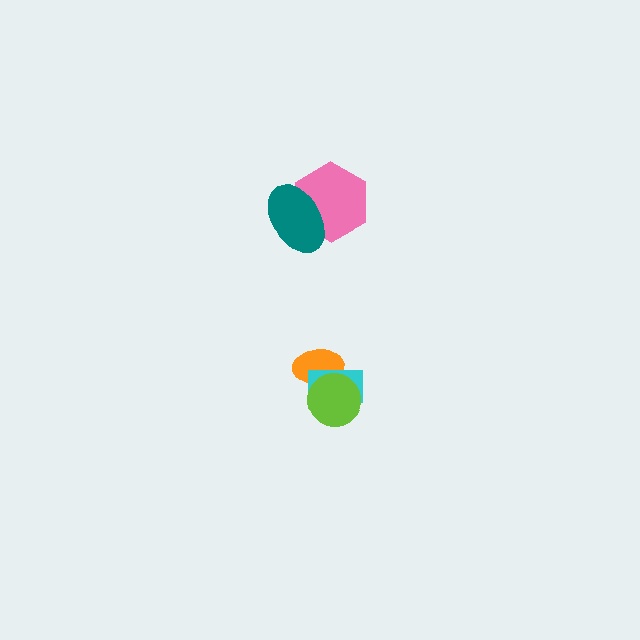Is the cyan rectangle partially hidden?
Yes, it is partially covered by another shape.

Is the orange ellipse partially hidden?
Yes, it is partially covered by another shape.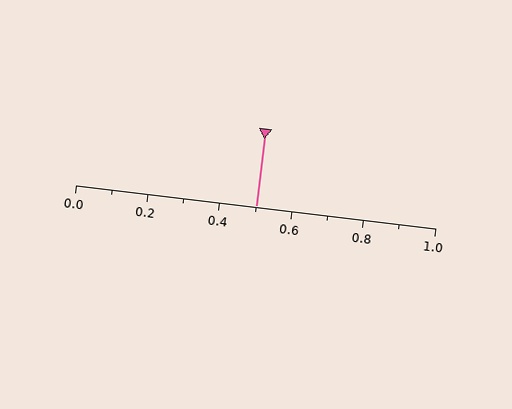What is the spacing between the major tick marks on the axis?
The major ticks are spaced 0.2 apart.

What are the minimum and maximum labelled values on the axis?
The axis runs from 0.0 to 1.0.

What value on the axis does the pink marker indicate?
The marker indicates approximately 0.5.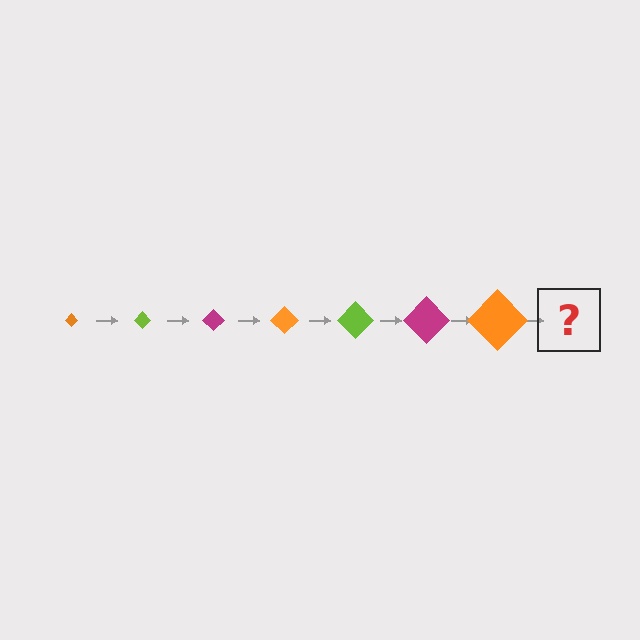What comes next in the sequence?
The next element should be a lime diamond, larger than the previous one.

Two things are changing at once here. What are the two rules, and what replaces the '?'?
The two rules are that the diamond grows larger each step and the color cycles through orange, lime, and magenta. The '?' should be a lime diamond, larger than the previous one.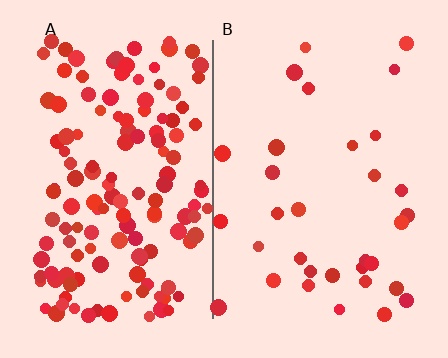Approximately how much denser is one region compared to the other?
Approximately 4.3× — region A over region B.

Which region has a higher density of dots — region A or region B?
A (the left).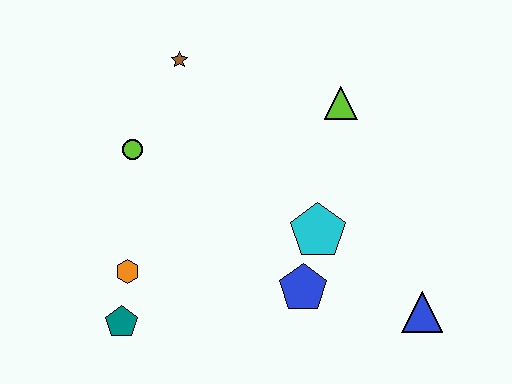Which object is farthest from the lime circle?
The blue triangle is farthest from the lime circle.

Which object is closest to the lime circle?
The brown star is closest to the lime circle.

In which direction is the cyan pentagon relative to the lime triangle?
The cyan pentagon is below the lime triangle.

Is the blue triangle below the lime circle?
Yes